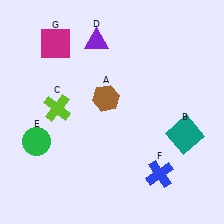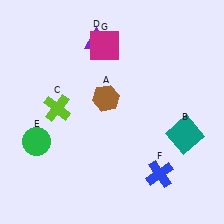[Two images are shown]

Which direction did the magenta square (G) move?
The magenta square (G) moved right.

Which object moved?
The magenta square (G) moved right.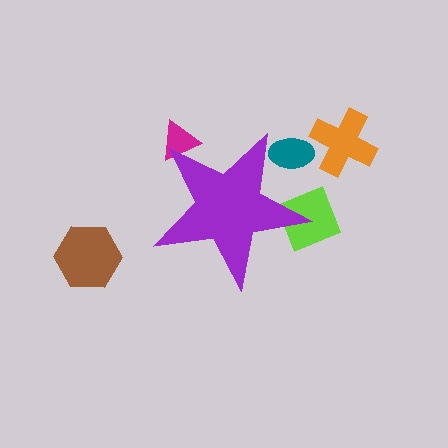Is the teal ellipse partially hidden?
Yes, the teal ellipse is partially hidden behind the purple star.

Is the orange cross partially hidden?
No, the orange cross is fully visible.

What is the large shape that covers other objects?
A purple star.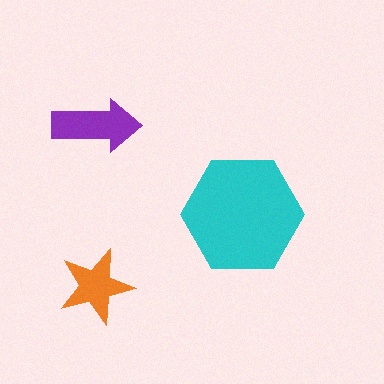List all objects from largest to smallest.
The cyan hexagon, the purple arrow, the orange star.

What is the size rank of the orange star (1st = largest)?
3rd.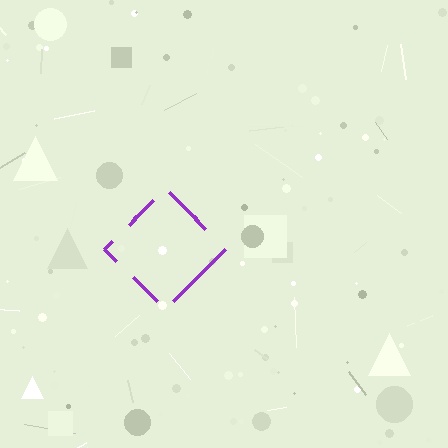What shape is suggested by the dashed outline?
The dashed outline suggests a diamond.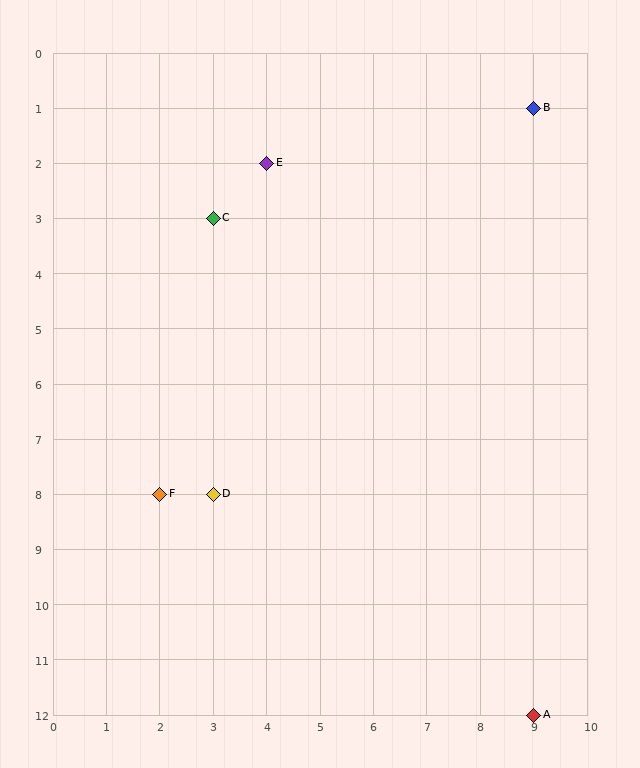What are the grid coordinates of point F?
Point F is at grid coordinates (2, 8).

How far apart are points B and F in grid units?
Points B and F are 7 columns and 7 rows apart (about 9.9 grid units diagonally).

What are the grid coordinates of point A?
Point A is at grid coordinates (9, 12).